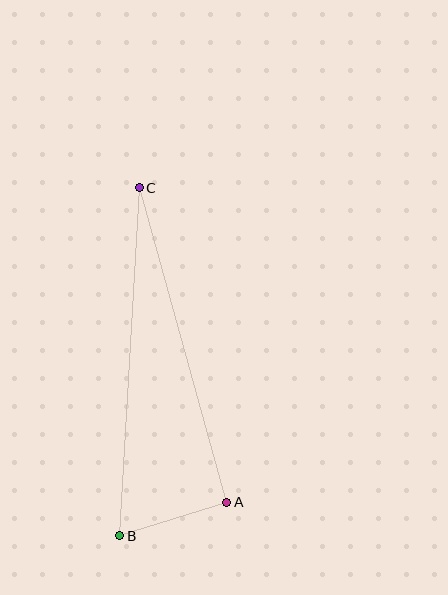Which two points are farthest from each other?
Points B and C are farthest from each other.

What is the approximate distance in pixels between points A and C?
The distance between A and C is approximately 327 pixels.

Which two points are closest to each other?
Points A and B are closest to each other.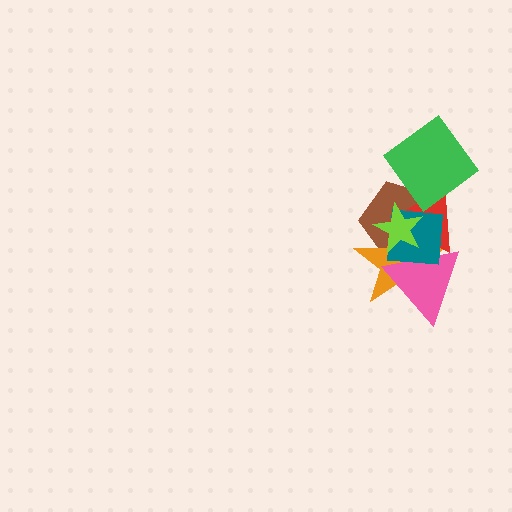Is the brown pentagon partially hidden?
Yes, it is partially covered by another shape.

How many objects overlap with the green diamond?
2 objects overlap with the green diamond.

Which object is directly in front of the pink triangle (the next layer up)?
The red triangle is directly in front of the pink triangle.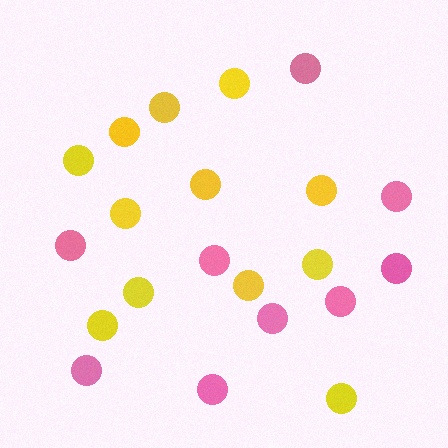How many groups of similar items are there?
There are 2 groups: one group of yellow circles (12) and one group of pink circles (9).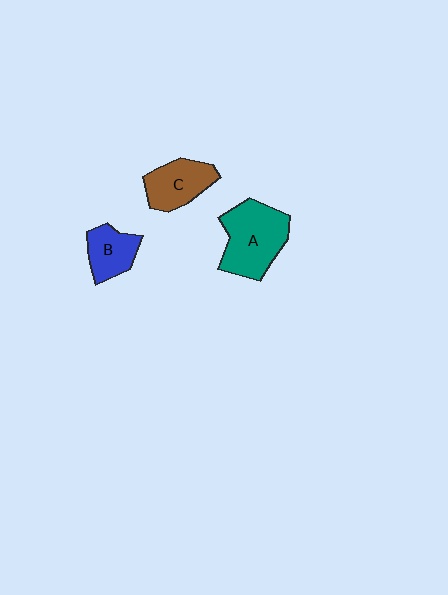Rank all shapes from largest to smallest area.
From largest to smallest: A (teal), C (brown), B (blue).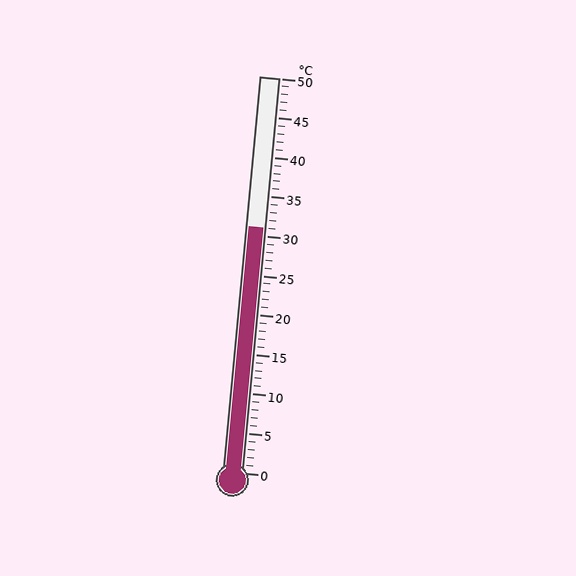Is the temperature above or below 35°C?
The temperature is below 35°C.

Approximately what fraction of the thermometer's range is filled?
The thermometer is filled to approximately 60% of its range.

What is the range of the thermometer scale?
The thermometer scale ranges from 0°C to 50°C.